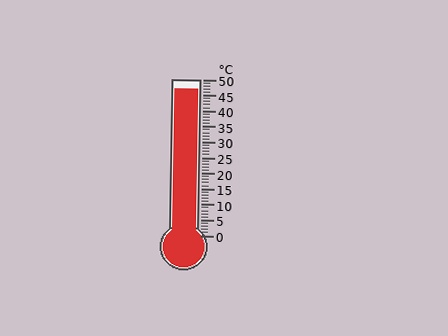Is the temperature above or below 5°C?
The temperature is above 5°C.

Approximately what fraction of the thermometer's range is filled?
The thermometer is filled to approximately 95% of its range.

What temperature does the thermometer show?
The thermometer shows approximately 47°C.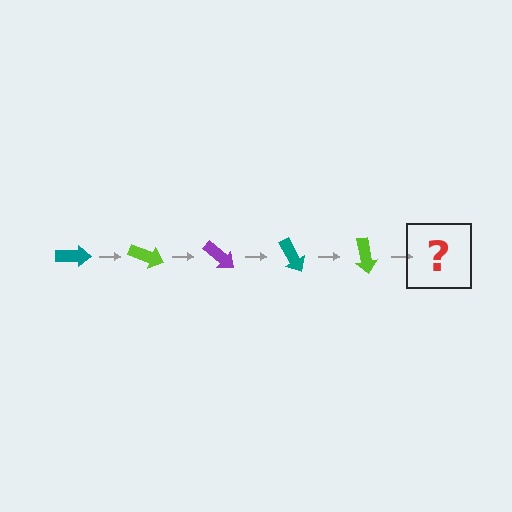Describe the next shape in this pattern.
It should be a purple arrow, rotated 100 degrees from the start.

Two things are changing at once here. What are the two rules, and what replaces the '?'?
The two rules are that it rotates 20 degrees each step and the color cycles through teal, lime, and purple. The '?' should be a purple arrow, rotated 100 degrees from the start.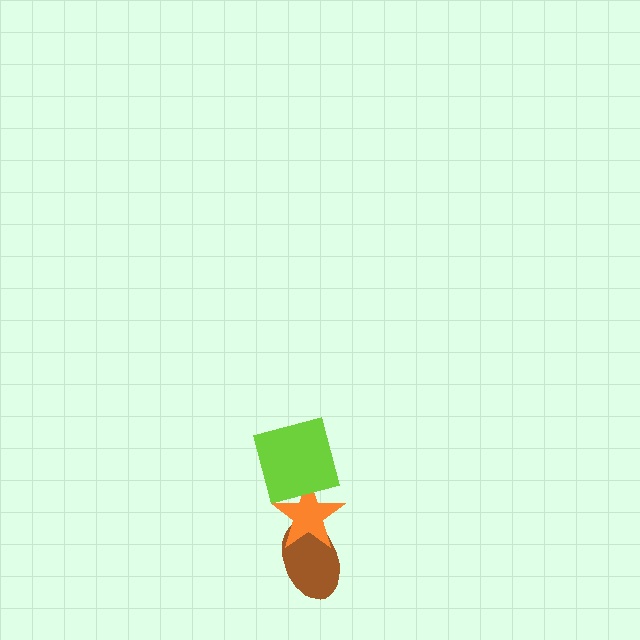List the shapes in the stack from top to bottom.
From top to bottom: the lime square, the orange star, the brown ellipse.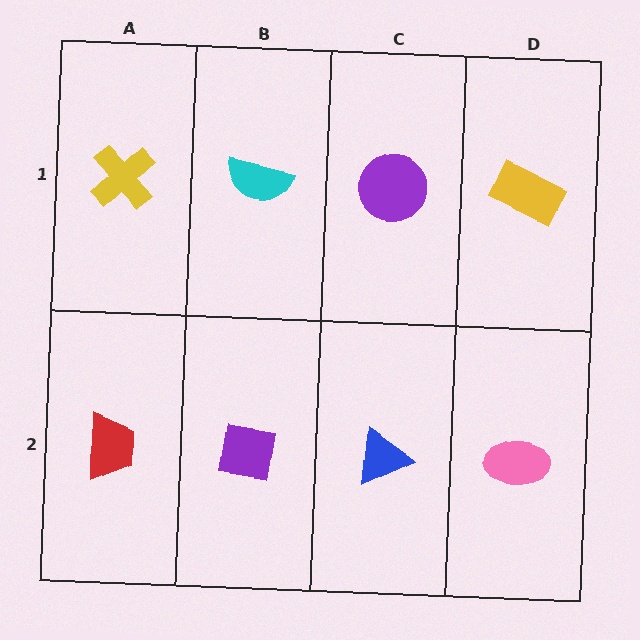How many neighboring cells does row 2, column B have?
3.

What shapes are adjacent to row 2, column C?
A purple circle (row 1, column C), a purple square (row 2, column B), a pink ellipse (row 2, column D).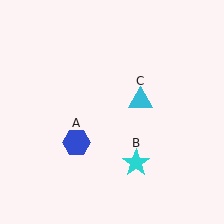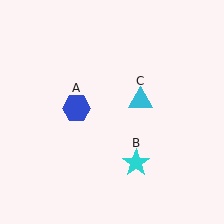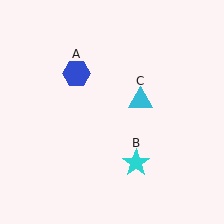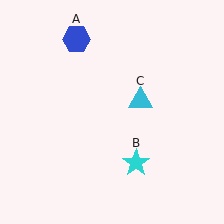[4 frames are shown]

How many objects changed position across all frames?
1 object changed position: blue hexagon (object A).